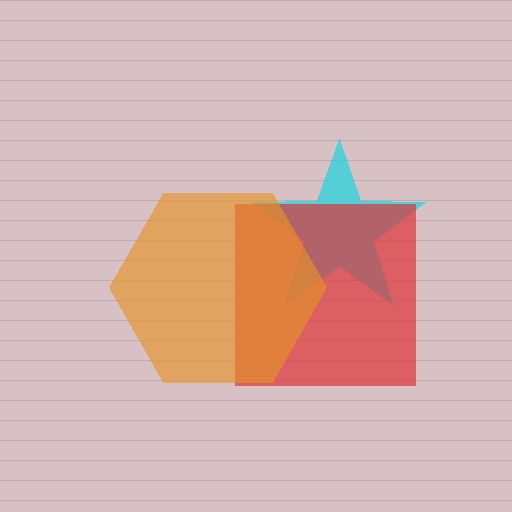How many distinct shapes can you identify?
There are 3 distinct shapes: a cyan star, a red square, an orange hexagon.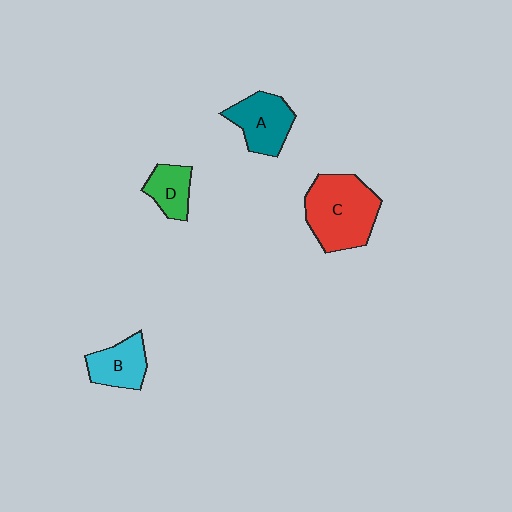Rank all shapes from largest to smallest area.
From largest to smallest: C (red), A (teal), B (cyan), D (green).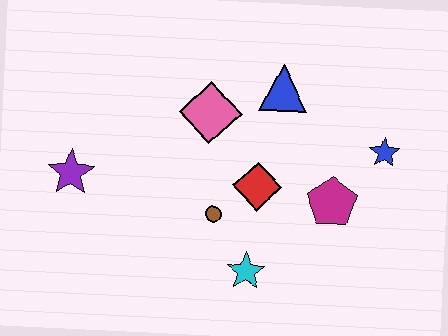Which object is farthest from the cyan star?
The purple star is farthest from the cyan star.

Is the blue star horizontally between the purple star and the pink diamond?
No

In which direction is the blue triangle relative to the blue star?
The blue triangle is to the left of the blue star.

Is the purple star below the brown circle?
No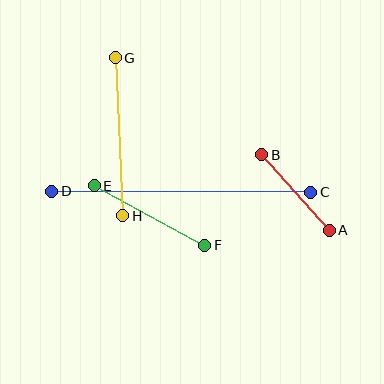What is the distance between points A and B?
The distance is approximately 101 pixels.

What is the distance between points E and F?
The distance is approximately 126 pixels.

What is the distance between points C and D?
The distance is approximately 259 pixels.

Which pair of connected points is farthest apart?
Points C and D are farthest apart.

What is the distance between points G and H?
The distance is approximately 158 pixels.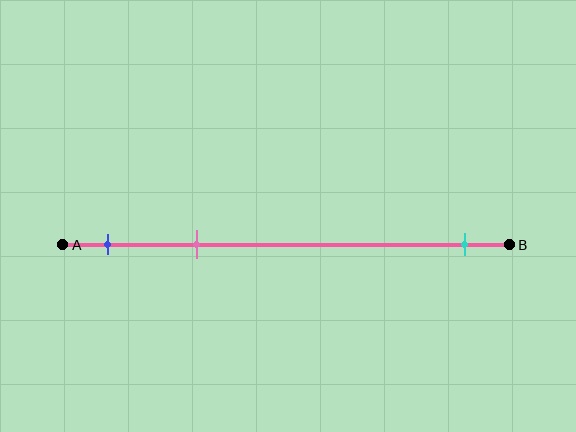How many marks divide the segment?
There are 3 marks dividing the segment.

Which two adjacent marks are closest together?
The blue and pink marks are the closest adjacent pair.